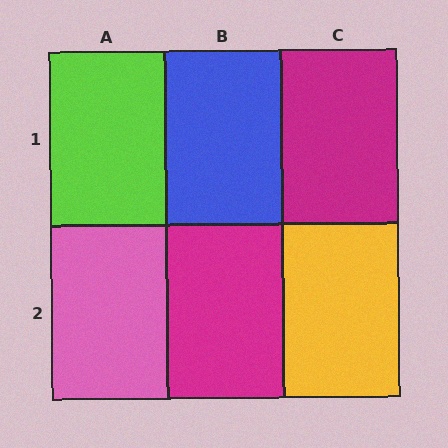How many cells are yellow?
1 cell is yellow.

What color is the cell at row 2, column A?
Pink.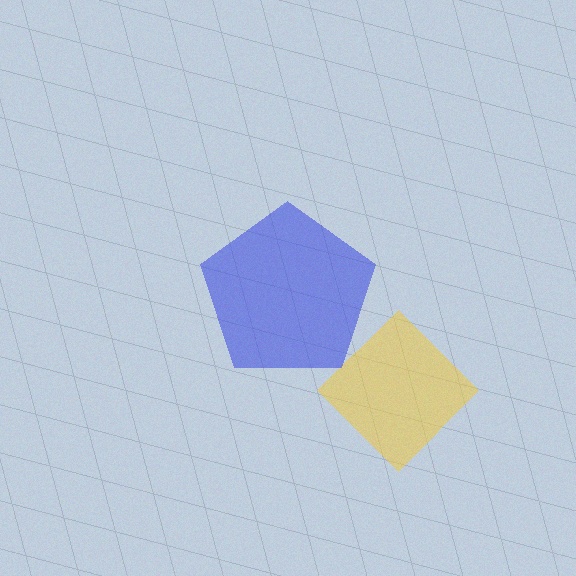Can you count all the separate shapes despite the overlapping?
Yes, there are 2 separate shapes.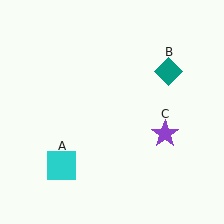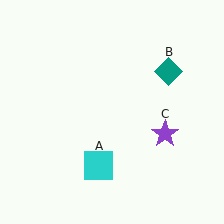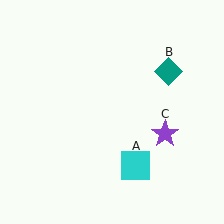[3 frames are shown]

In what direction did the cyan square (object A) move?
The cyan square (object A) moved right.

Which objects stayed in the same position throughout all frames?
Teal diamond (object B) and purple star (object C) remained stationary.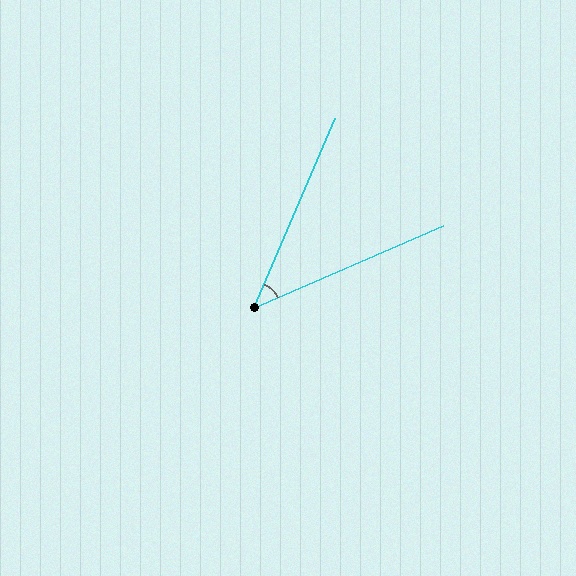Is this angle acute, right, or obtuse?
It is acute.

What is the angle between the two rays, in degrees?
Approximately 43 degrees.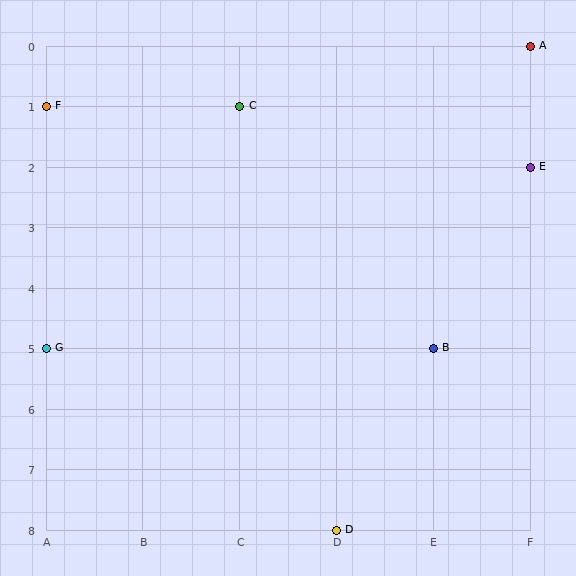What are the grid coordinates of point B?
Point B is at grid coordinates (E, 5).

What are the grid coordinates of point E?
Point E is at grid coordinates (F, 2).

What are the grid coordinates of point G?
Point G is at grid coordinates (A, 5).